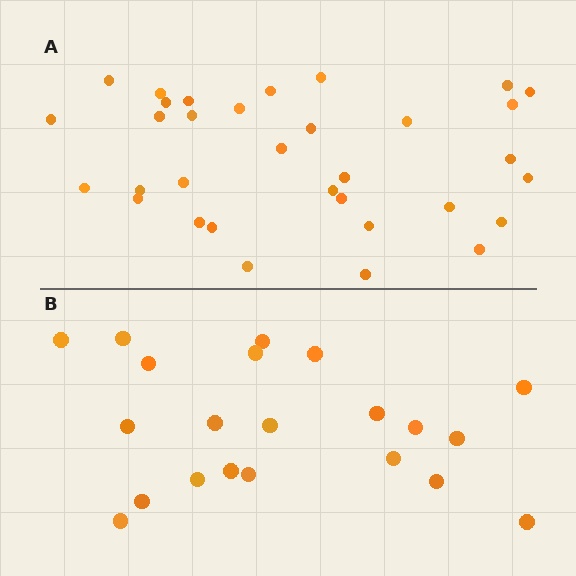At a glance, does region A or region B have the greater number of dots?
Region A (the top region) has more dots.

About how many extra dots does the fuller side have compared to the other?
Region A has roughly 12 or so more dots than region B.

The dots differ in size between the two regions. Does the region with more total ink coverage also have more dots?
No. Region B has more total ink coverage because its dots are larger, but region A actually contains more individual dots. Total area can be misleading — the number of items is what matters here.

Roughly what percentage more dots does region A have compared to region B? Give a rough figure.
About 55% more.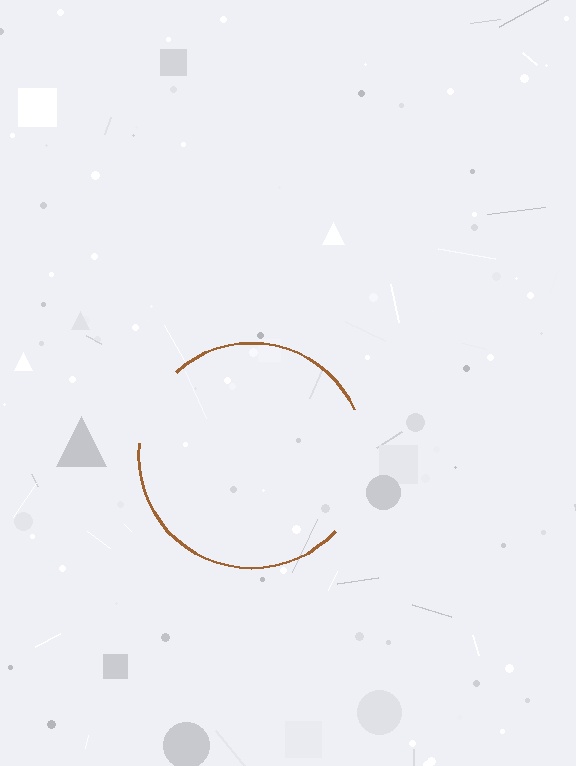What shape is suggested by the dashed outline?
The dashed outline suggests a circle.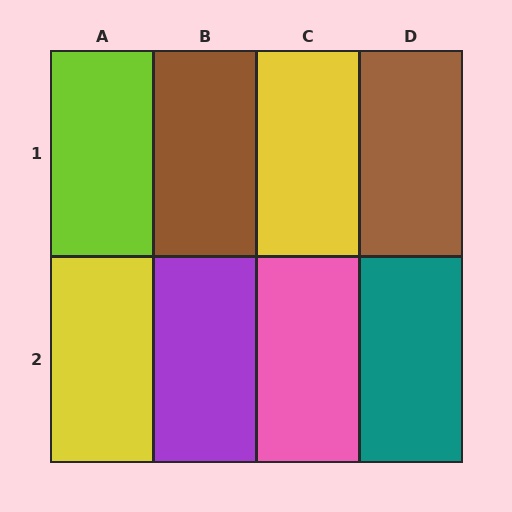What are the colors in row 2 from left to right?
Yellow, purple, pink, teal.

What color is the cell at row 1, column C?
Yellow.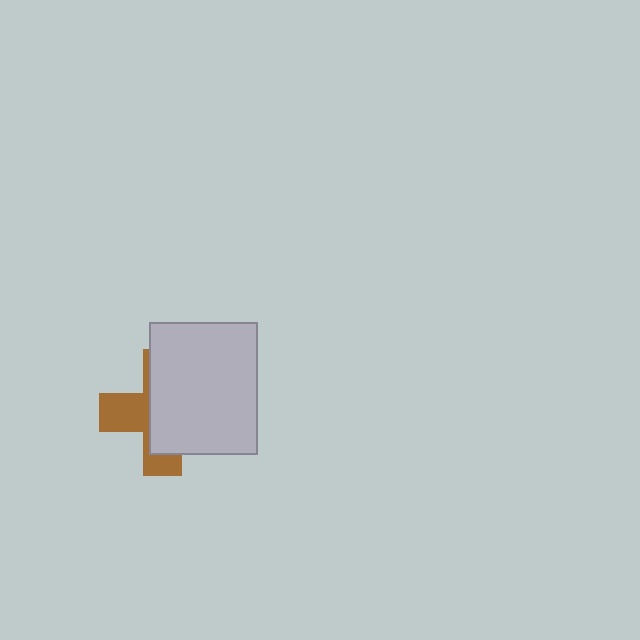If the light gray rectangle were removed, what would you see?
You would see the complete brown cross.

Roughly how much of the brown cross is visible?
A small part of it is visible (roughly 38%).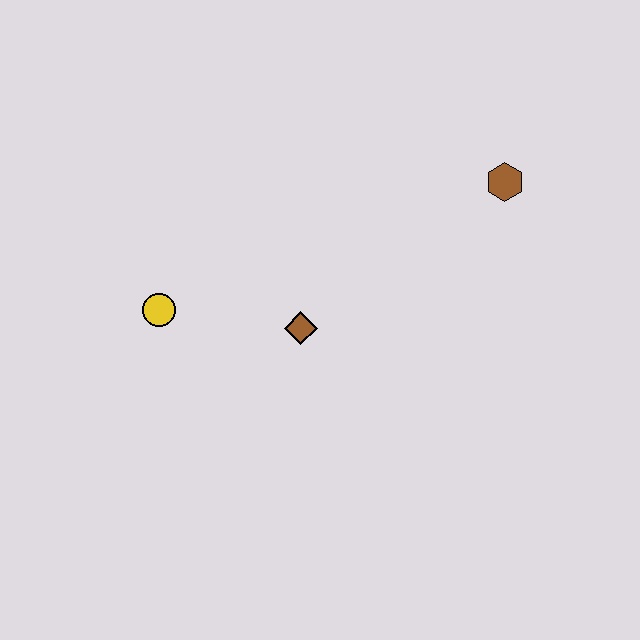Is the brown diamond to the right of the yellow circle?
Yes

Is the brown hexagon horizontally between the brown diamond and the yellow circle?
No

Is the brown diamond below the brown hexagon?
Yes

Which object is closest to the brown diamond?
The yellow circle is closest to the brown diamond.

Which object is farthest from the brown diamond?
The brown hexagon is farthest from the brown diamond.